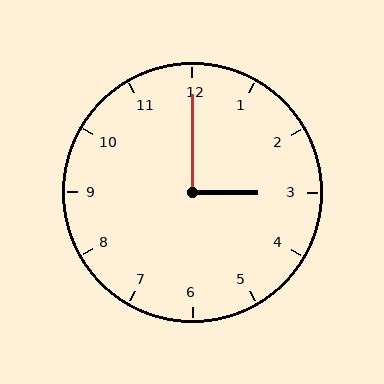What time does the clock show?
3:00.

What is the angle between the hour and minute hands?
Approximately 90 degrees.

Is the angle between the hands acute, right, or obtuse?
It is right.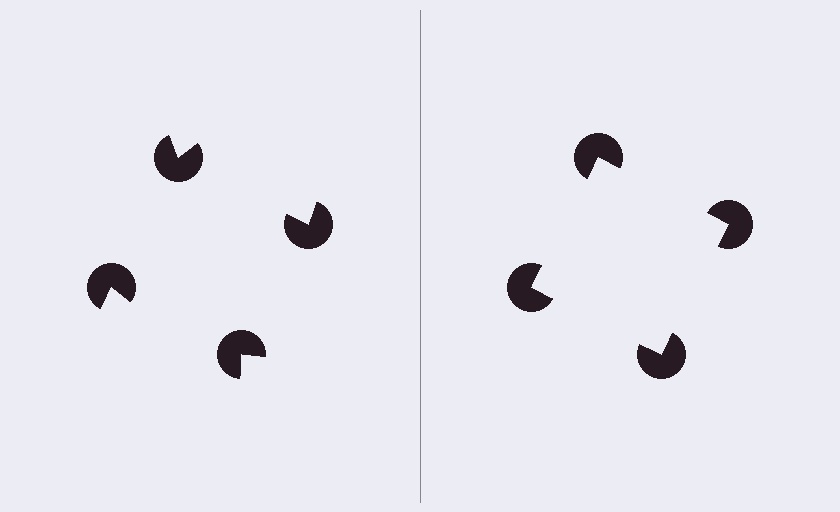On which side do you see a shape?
An illusory square appears on the right side. On the left side the wedge cuts are rotated, so no coherent shape forms.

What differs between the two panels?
The pac-man discs are positioned identically on both sides; only the wedge orientations differ. On the right they align to a square; on the left they are misaligned.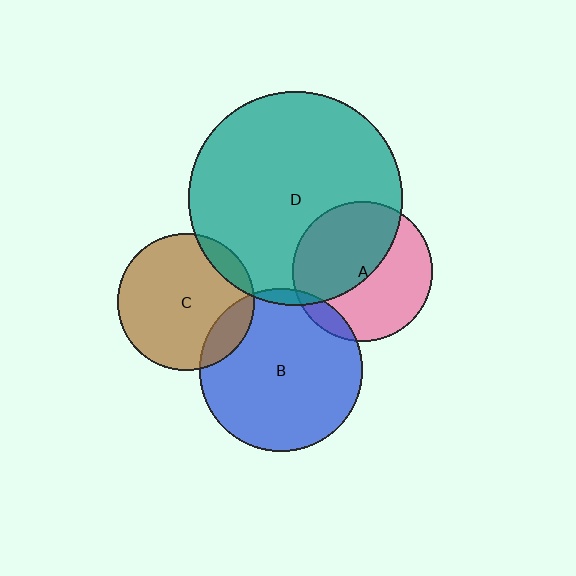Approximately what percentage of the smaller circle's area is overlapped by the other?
Approximately 50%.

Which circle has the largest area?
Circle D (teal).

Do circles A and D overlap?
Yes.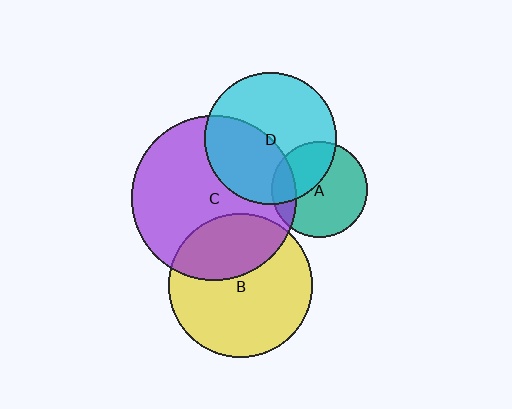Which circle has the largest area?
Circle C (purple).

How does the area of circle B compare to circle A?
Approximately 2.2 times.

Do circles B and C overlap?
Yes.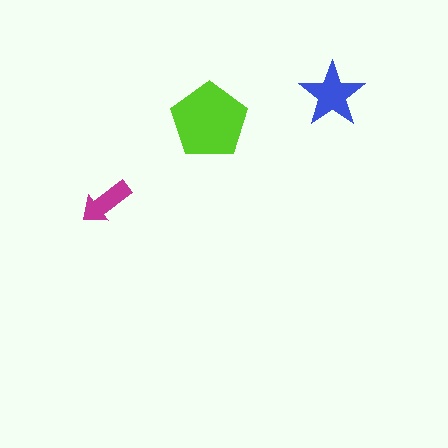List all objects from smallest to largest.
The magenta arrow, the blue star, the lime pentagon.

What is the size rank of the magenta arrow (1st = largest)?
3rd.